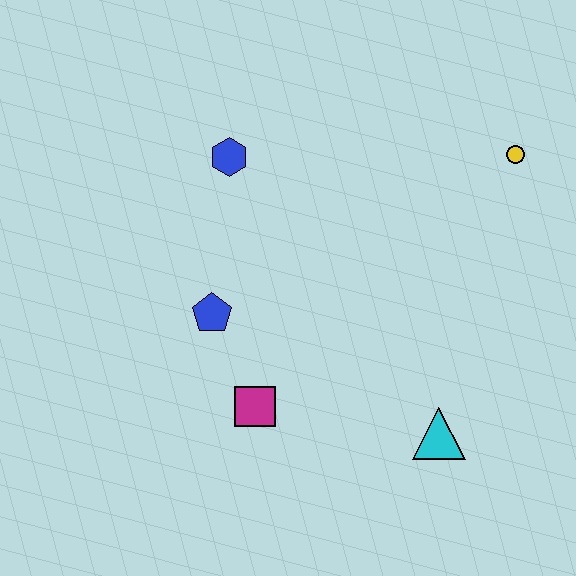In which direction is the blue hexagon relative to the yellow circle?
The blue hexagon is to the left of the yellow circle.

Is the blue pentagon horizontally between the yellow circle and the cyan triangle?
No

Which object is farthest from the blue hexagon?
The cyan triangle is farthest from the blue hexagon.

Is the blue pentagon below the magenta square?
No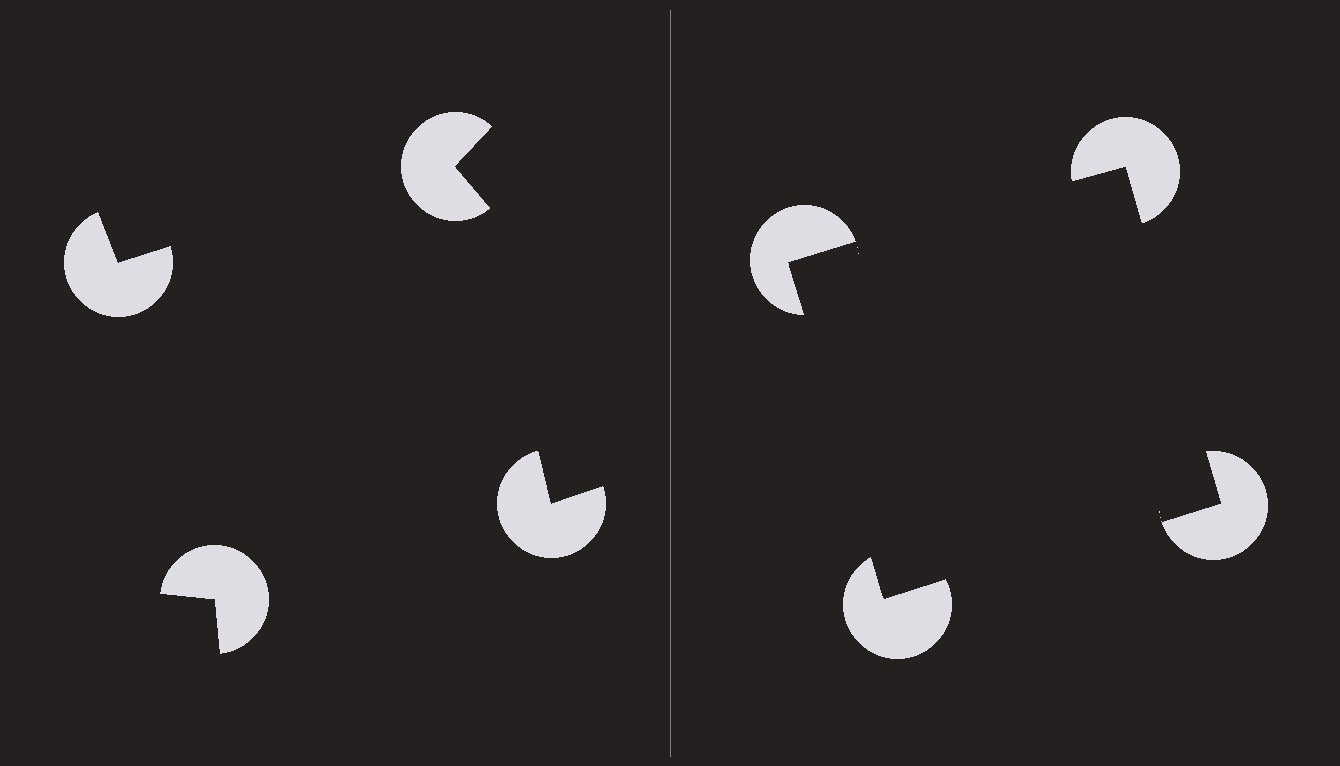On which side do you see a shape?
An illusory square appears on the right side. On the left side the wedge cuts are rotated, so no coherent shape forms.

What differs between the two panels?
The pac-man discs are positioned identically on both sides; only the wedge orientations differ. On the right they align to a square; on the left they are misaligned.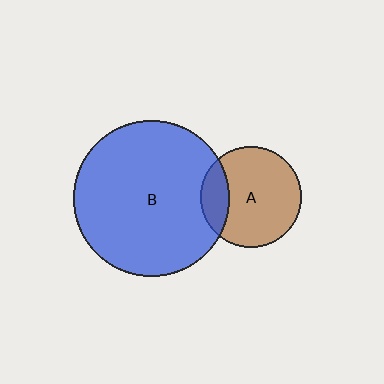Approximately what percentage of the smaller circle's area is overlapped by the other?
Approximately 20%.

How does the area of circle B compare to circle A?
Approximately 2.4 times.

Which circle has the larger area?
Circle B (blue).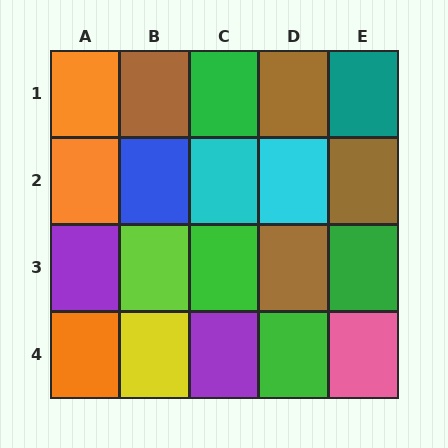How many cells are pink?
1 cell is pink.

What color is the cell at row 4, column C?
Purple.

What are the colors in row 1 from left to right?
Orange, brown, green, brown, teal.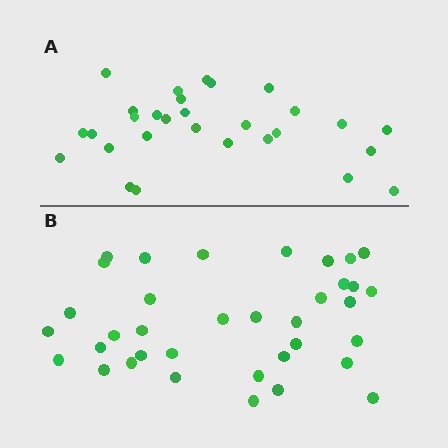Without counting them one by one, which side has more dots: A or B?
Region B (the bottom region) has more dots.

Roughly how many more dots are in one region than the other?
Region B has roughly 8 or so more dots than region A.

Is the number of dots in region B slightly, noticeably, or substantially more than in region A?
Region B has only slightly more — the two regions are fairly close. The ratio is roughly 1.2 to 1.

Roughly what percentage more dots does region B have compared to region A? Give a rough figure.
About 25% more.